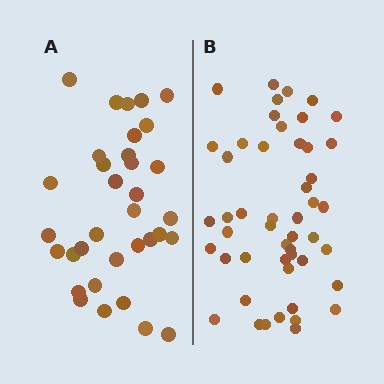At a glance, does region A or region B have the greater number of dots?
Region B (the right region) has more dots.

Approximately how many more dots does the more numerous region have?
Region B has approximately 15 more dots than region A.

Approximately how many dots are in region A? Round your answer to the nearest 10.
About 30 dots. (The exact count is 34, which rounds to 30.)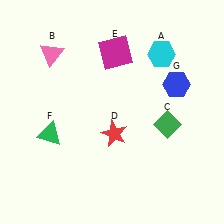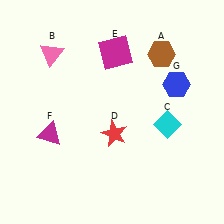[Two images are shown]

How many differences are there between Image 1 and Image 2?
There are 3 differences between the two images.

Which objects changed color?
A changed from cyan to brown. C changed from green to cyan. F changed from green to magenta.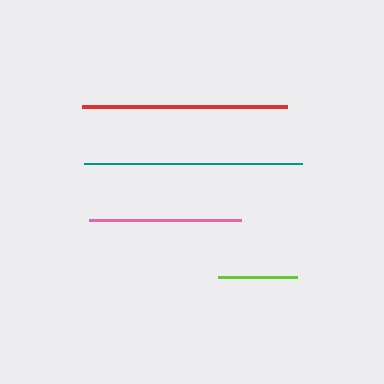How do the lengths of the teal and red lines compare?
The teal and red lines are approximately the same length.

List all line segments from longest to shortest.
From longest to shortest: teal, red, pink, lime.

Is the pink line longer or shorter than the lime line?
The pink line is longer than the lime line.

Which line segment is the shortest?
The lime line is the shortest at approximately 79 pixels.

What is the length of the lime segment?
The lime segment is approximately 79 pixels long.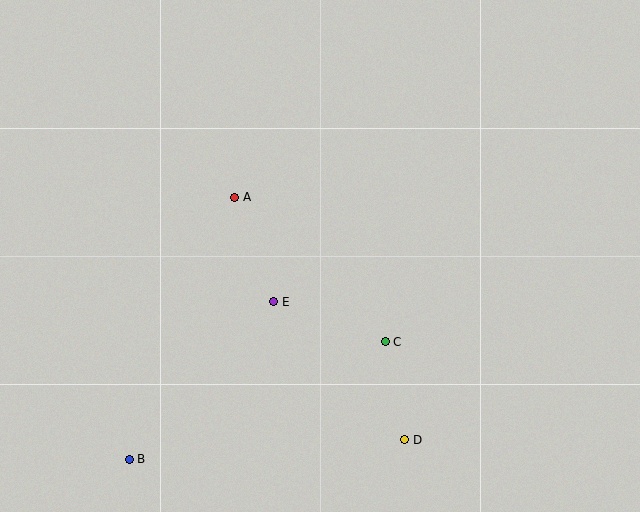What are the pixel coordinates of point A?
Point A is at (235, 197).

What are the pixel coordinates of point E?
Point E is at (274, 302).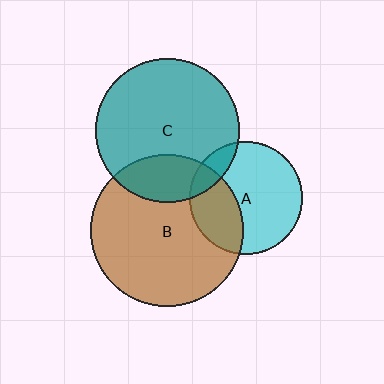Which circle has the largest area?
Circle B (brown).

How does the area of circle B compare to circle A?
Approximately 1.8 times.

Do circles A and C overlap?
Yes.